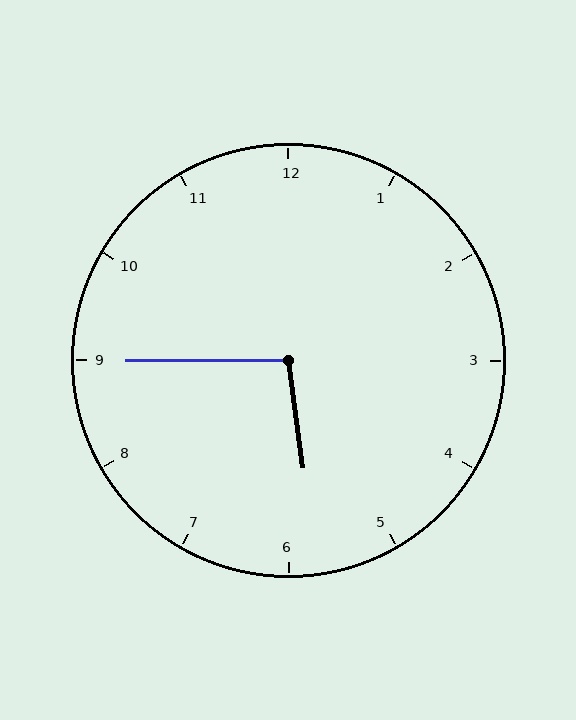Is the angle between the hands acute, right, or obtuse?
It is obtuse.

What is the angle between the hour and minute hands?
Approximately 98 degrees.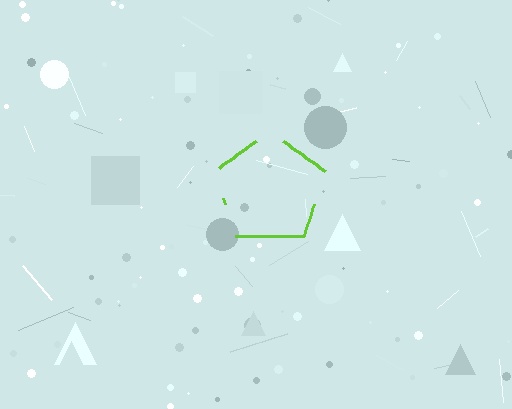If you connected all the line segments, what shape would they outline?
They would outline a pentagon.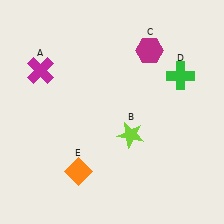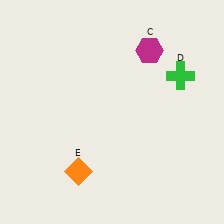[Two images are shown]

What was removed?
The lime star (B), the magenta cross (A) were removed in Image 2.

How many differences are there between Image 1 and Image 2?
There are 2 differences between the two images.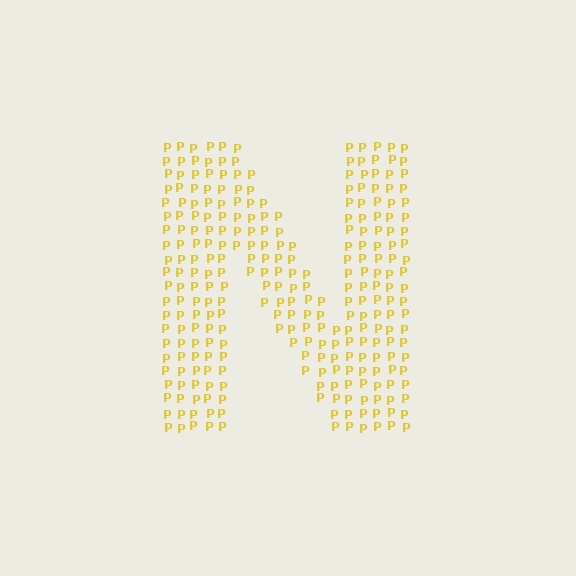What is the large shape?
The large shape is the letter N.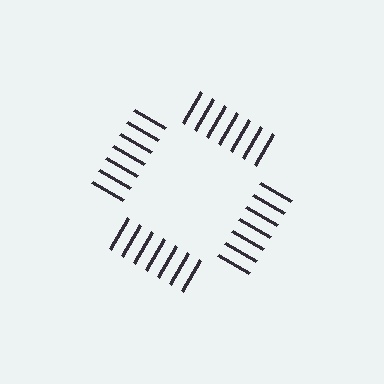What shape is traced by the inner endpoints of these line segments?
An illusory square — the line segments terminate on its edges but no continuous stroke is drawn.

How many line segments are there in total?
28 — 7 along each of the 4 edges.